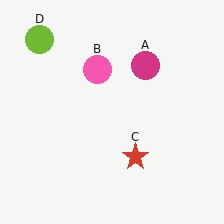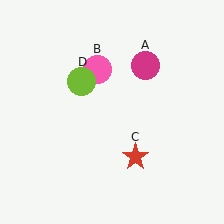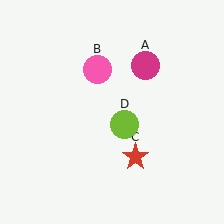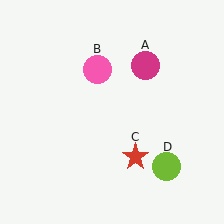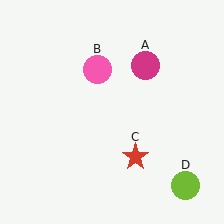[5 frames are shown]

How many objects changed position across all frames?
1 object changed position: lime circle (object D).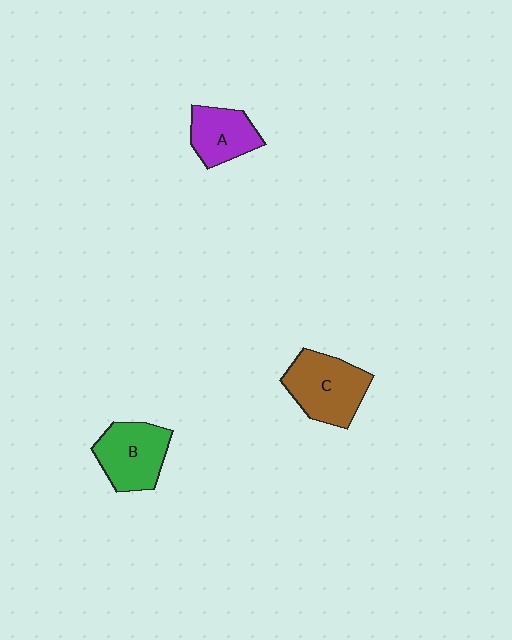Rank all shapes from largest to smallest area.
From largest to smallest: C (brown), B (green), A (purple).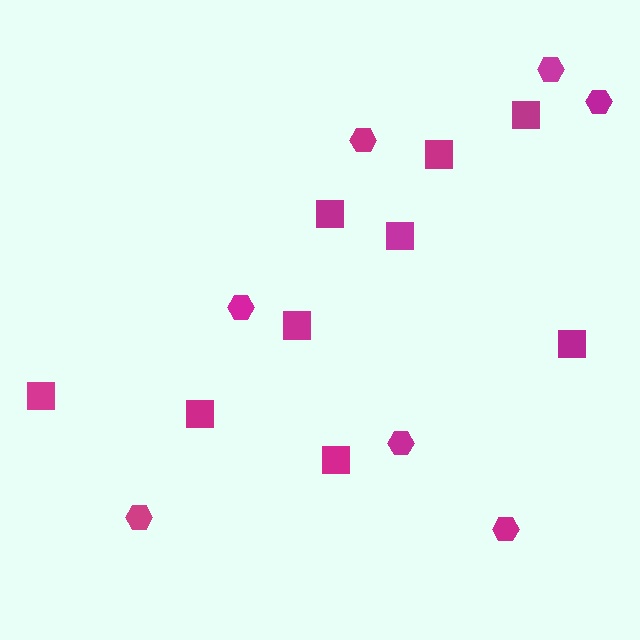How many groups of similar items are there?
There are 2 groups: one group of hexagons (7) and one group of squares (9).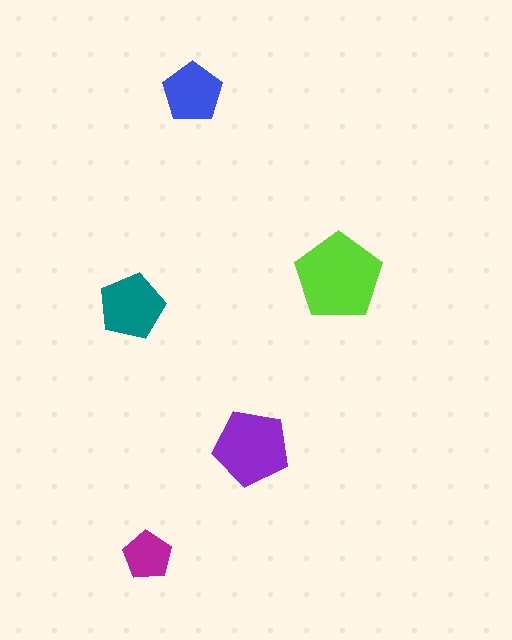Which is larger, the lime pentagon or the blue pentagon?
The lime one.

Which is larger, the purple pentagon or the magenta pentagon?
The purple one.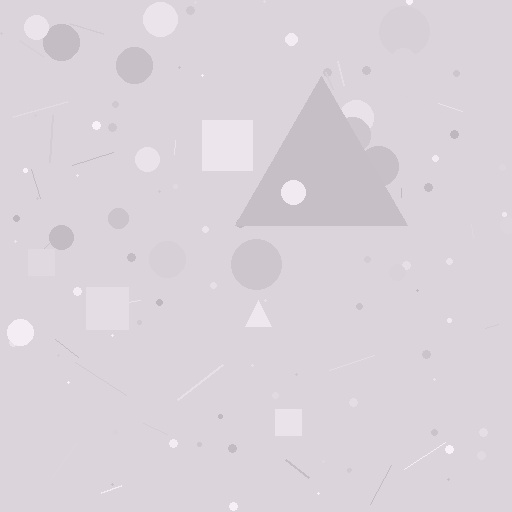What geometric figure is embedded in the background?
A triangle is embedded in the background.